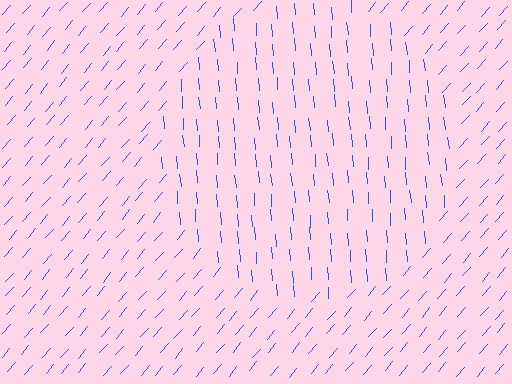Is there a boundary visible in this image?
Yes, there is a texture boundary formed by a change in line orientation.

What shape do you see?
I see a circle.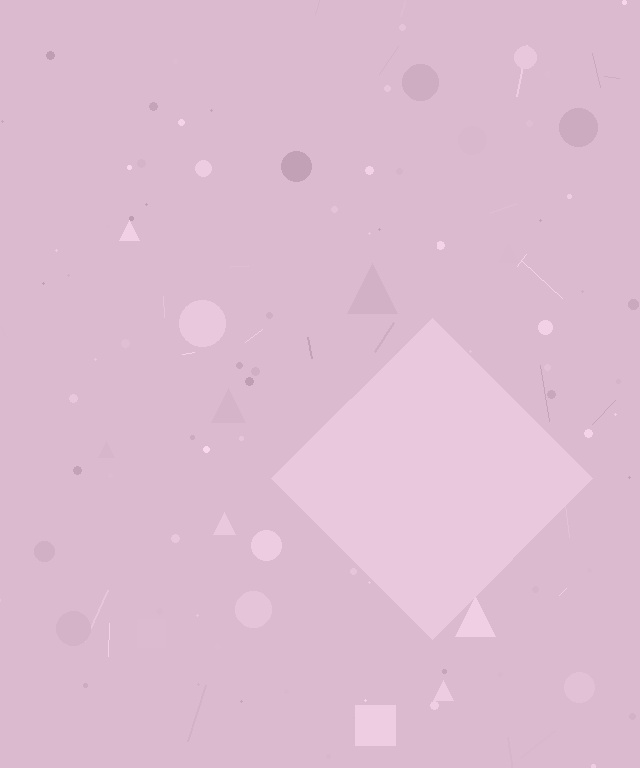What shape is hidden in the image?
A diamond is hidden in the image.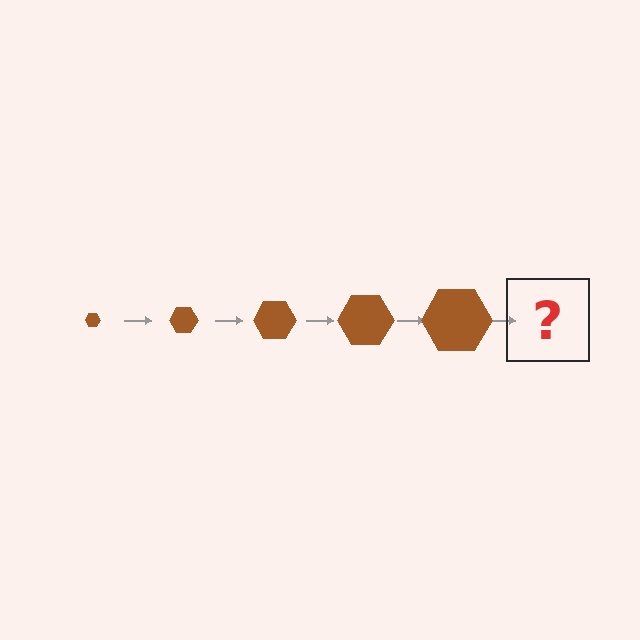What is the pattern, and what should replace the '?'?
The pattern is that the hexagon gets progressively larger each step. The '?' should be a brown hexagon, larger than the previous one.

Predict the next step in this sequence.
The next step is a brown hexagon, larger than the previous one.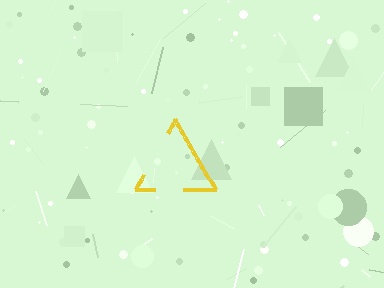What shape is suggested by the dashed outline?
The dashed outline suggests a triangle.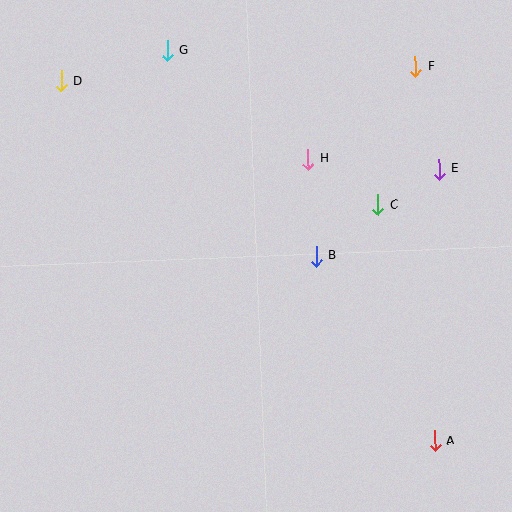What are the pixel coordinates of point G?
Point G is at (167, 50).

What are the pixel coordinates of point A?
Point A is at (435, 441).